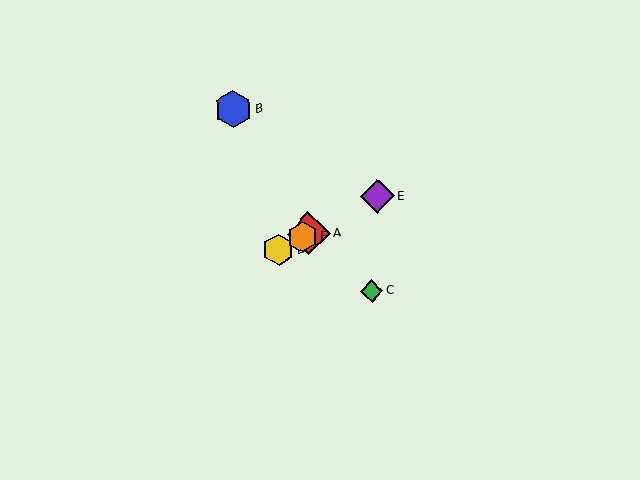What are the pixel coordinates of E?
Object E is at (377, 196).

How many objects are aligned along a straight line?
4 objects (A, D, E, F) are aligned along a straight line.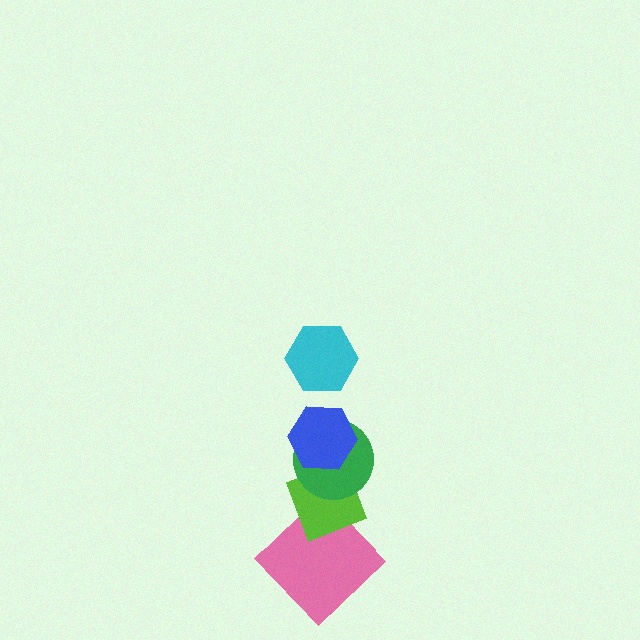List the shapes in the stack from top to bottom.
From top to bottom: the cyan hexagon, the blue hexagon, the green circle, the lime diamond, the pink diamond.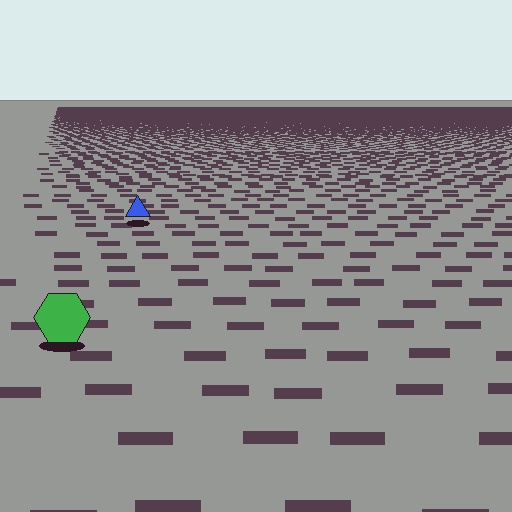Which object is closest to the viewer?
The green hexagon is closest. The texture marks near it are larger and more spread out.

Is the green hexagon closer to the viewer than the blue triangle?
Yes. The green hexagon is closer — you can tell from the texture gradient: the ground texture is coarser near it.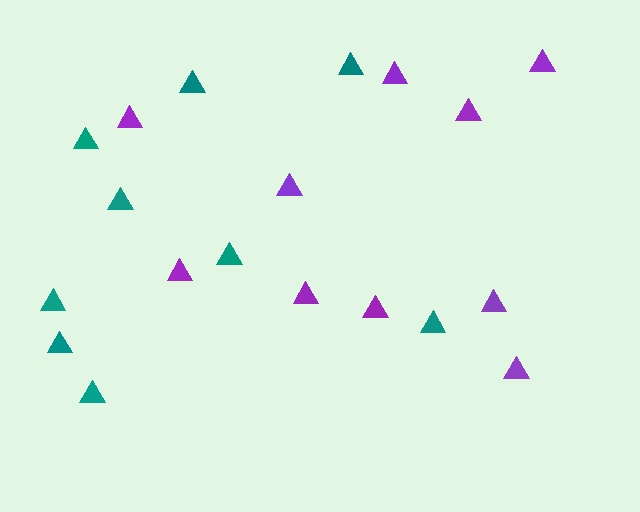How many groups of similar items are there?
There are 2 groups: one group of purple triangles (10) and one group of teal triangles (9).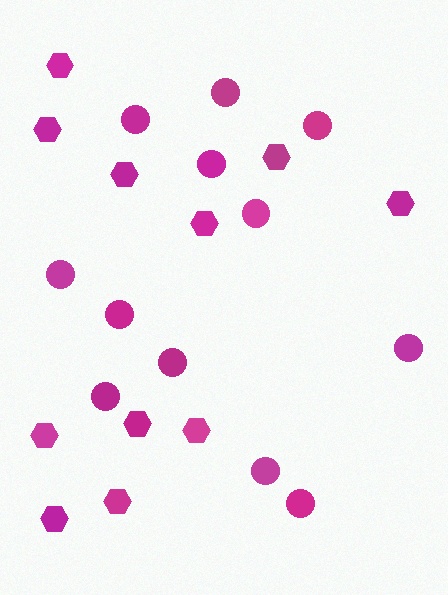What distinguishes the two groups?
There are 2 groups: one group of circles (12) and one group of hexagons (11).